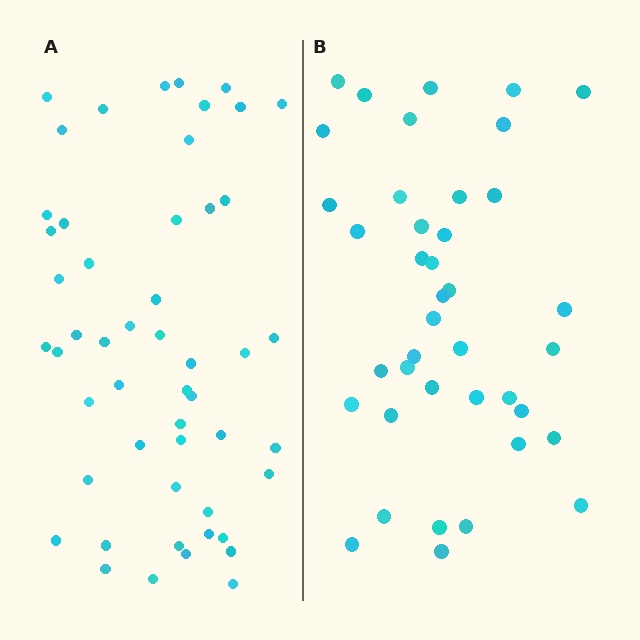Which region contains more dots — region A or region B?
Region A (the left region) has more dots.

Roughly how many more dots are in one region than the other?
Region A has roughly 12 or so more dots than region B.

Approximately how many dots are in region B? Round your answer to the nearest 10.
About 40 dots.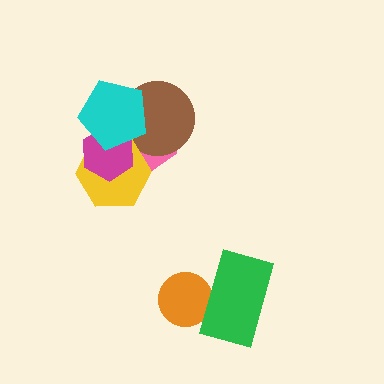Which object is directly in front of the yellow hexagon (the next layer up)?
The magenta hexagon is directly in front of the yellow hexagon.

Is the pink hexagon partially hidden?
Yes, it is partially covered by another shape.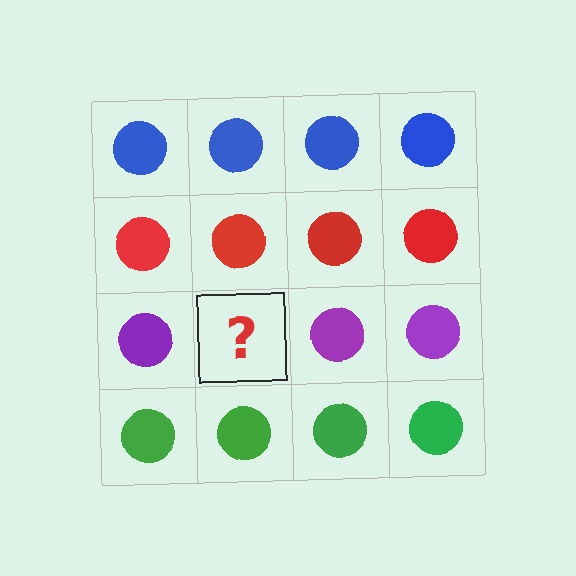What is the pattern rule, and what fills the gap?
The rule is that each row has a consistent color. The gap should be filled with a purple circle.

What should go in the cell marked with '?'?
The missing cell should contain a purple circle.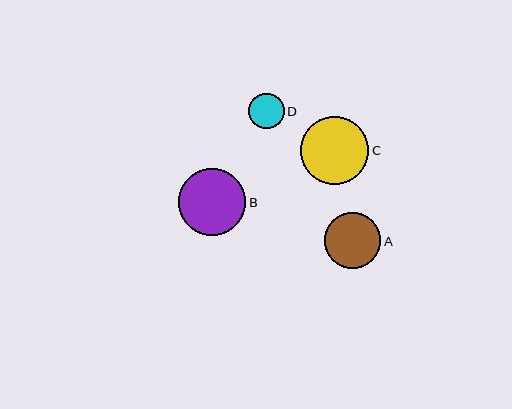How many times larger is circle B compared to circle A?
Circle B is approximately 1.2 times the size of circle A.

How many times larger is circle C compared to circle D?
Circle C is approximately 1.9 times the size of circle D.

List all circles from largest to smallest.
From largest to smallest: C, B, A, D.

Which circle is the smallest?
Circle D is the smallest with a size of approximately 36 pixels.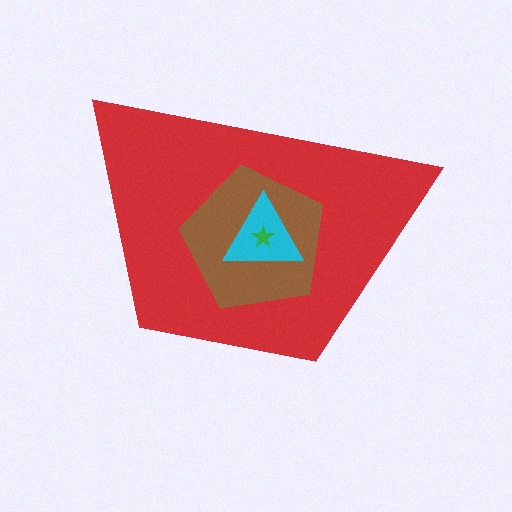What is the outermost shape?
The red trapezoid.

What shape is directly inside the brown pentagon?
The cyan triangle.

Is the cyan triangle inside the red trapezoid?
Yes.